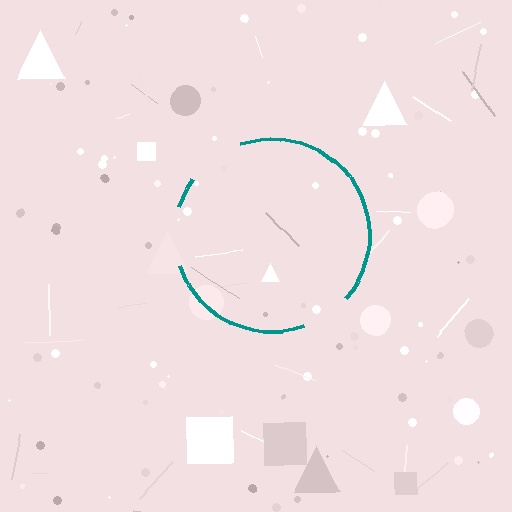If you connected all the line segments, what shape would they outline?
They would outline a circle.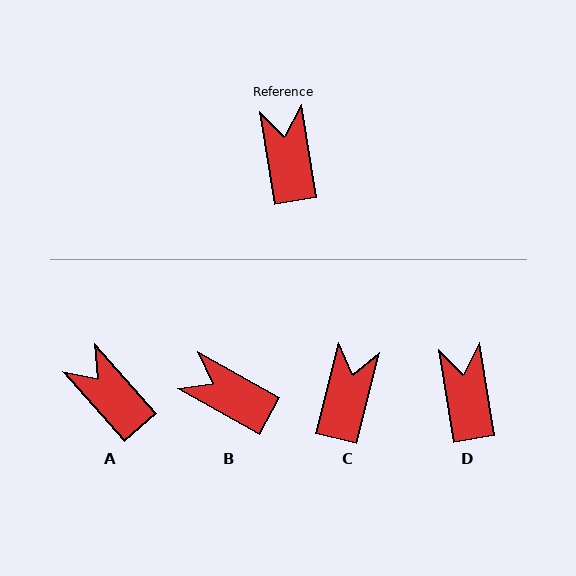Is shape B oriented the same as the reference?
No, it is off by about 51 degrees.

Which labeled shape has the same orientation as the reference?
D.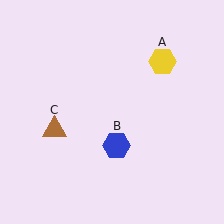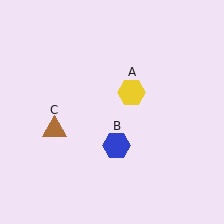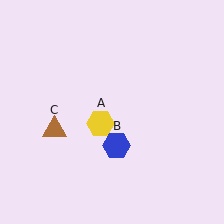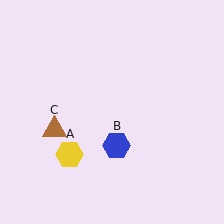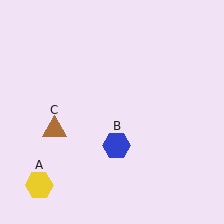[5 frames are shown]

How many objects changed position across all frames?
1 object changed position: yellow hexagon (object A).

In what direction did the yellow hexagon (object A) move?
The yellow hexagon (object A) moved down and to the left.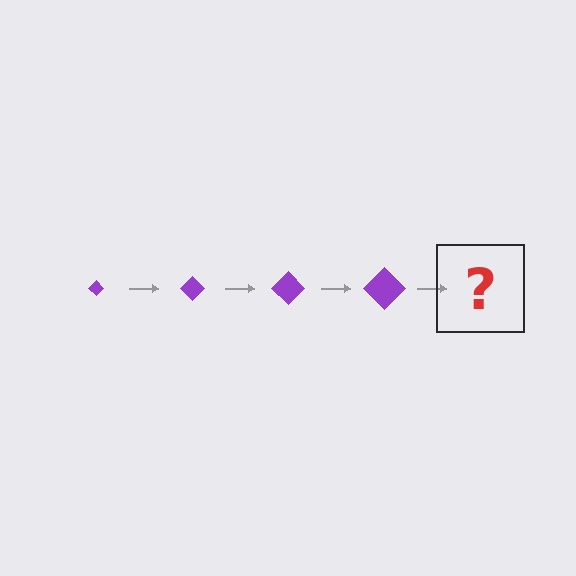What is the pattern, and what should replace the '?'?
The pattern is that the diamond gets progressively larger each step. The '?' should be a purple diamond, larger than the previous one.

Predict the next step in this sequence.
The next step is a purple diamond, larger than the previous one.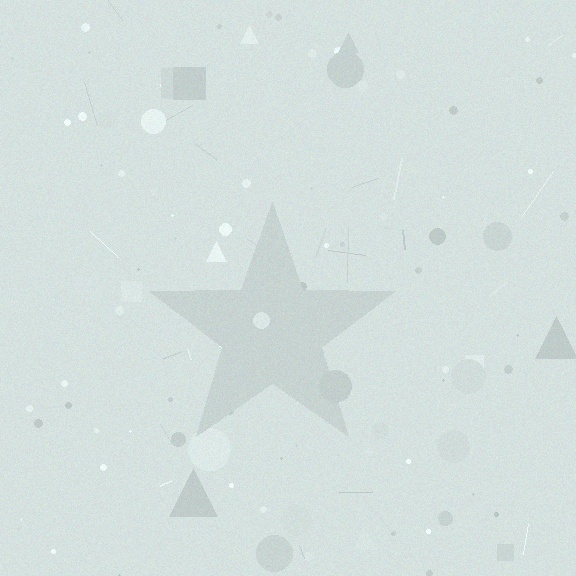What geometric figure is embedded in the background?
A star is embedded in the background.